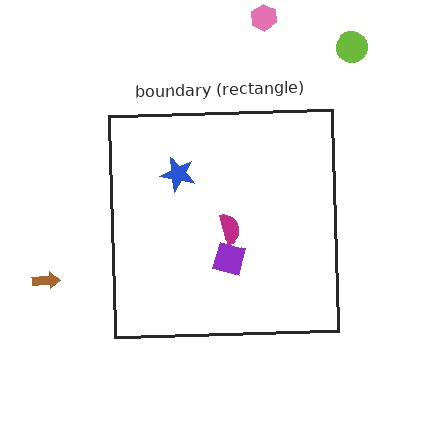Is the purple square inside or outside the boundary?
Inside.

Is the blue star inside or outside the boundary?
Inside.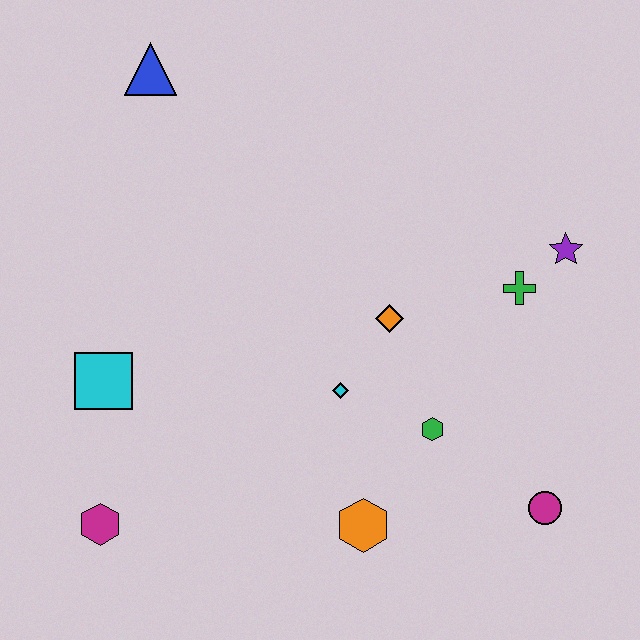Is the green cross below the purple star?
Yes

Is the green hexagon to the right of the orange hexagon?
Yes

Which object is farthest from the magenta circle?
The blue triangle is farthest from the magenta circle.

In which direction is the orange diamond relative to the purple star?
The orange diamond is to the left of the purple star.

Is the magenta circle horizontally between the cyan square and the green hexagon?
No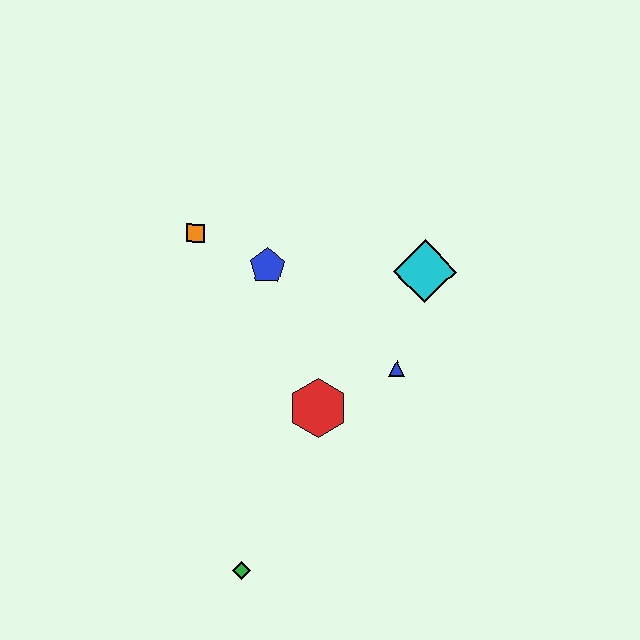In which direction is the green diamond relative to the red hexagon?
The green diamond is below the red hexagon.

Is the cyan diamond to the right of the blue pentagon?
Yes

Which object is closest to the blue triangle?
The red hexagon is closest to the blue triangle.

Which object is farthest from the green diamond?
The cyan diamond is farthest from the green diamond.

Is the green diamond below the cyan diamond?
Yes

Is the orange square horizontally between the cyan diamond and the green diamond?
No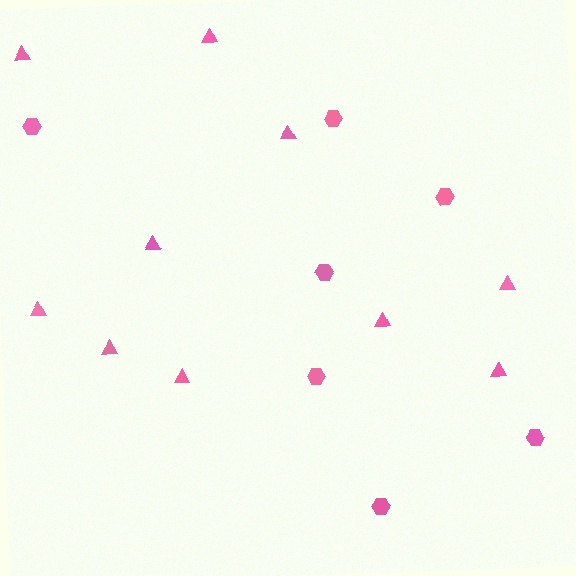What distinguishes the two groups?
There are 2 groups: one group of hexagons (7) and one group of triangles (10).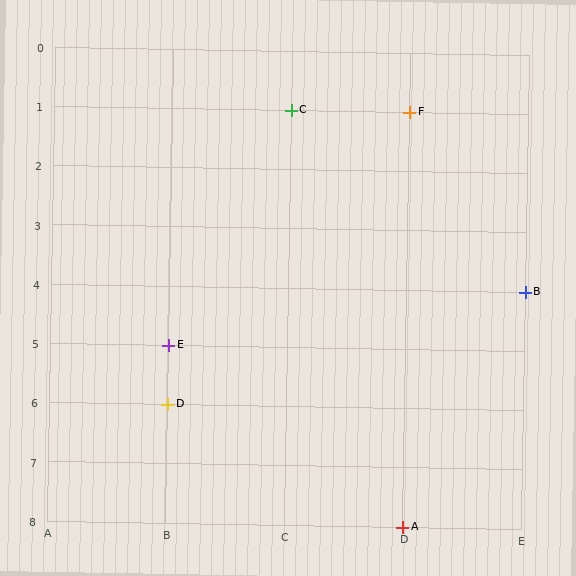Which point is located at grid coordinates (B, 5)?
Point E is at (B, 5).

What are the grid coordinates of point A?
Point A is at grid coordinates (D, 8).